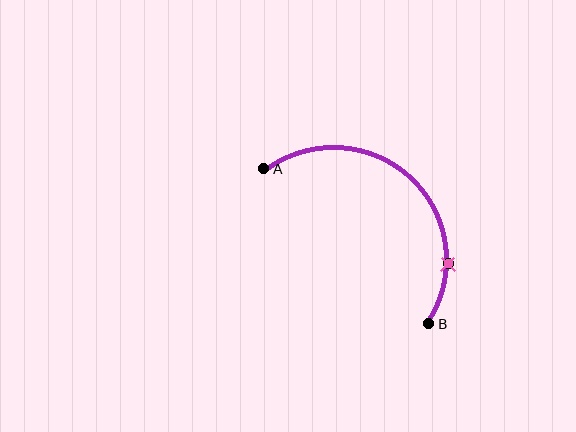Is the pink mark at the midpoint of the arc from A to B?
No. The pink mark lies on the arc but is closer to endpoint B. The arc midpoint would be at the point on the curve equidistant along the arc from both A and B.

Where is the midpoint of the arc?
The arc midpoint is the point on the curve farthest from the straight line joining A and B. It sits above and to the right of that line.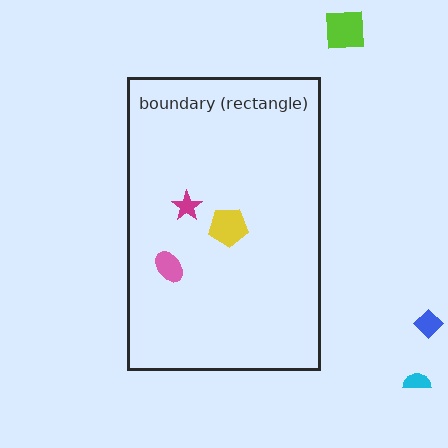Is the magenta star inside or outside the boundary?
Inside.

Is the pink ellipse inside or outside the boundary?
Inside.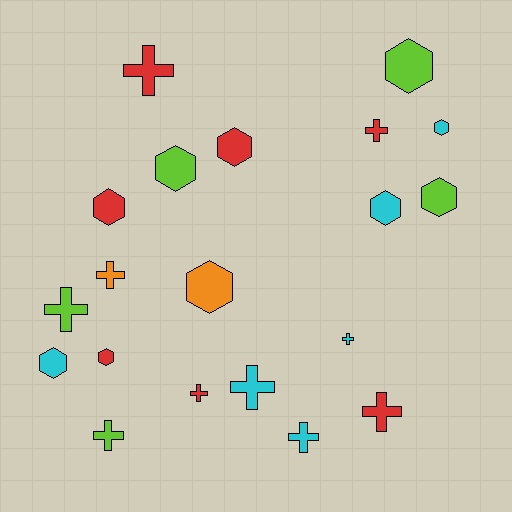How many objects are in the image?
There are 20 objects.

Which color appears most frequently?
Red, with 7 objects.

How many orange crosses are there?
There is 1 orange cross.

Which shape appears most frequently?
Hexagon, with 10 objects.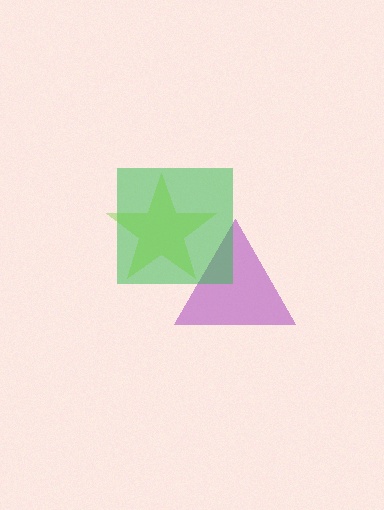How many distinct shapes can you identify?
There are 3 distinct shapes: a purple triangle, a green square, a lime star.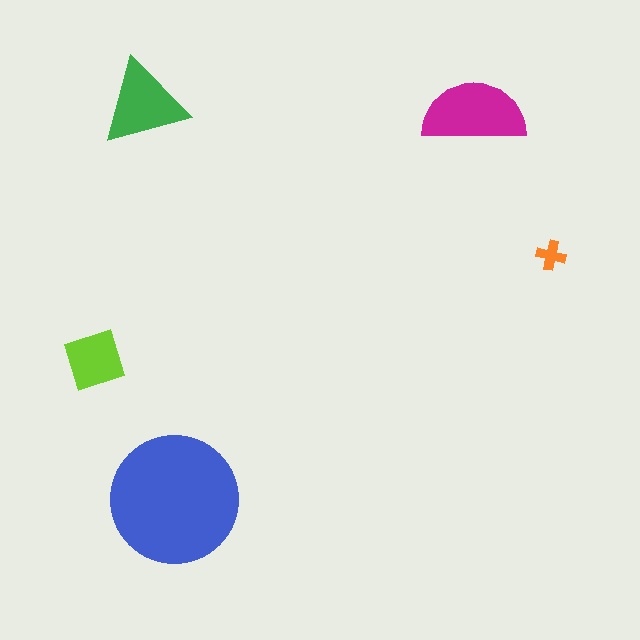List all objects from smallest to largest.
The orange cross, the lime diamond, the green triangle, the magenta semicircle, the blue circle.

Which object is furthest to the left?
The lime diamond is leftmost.